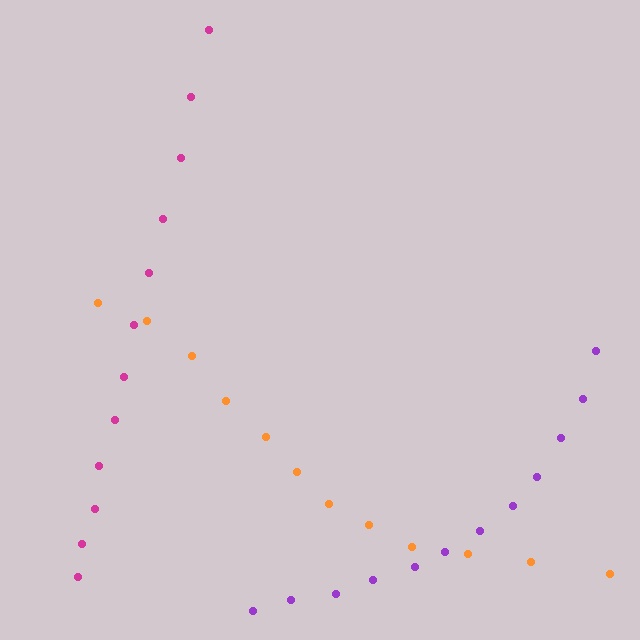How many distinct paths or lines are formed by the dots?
There are 3 distinct paths.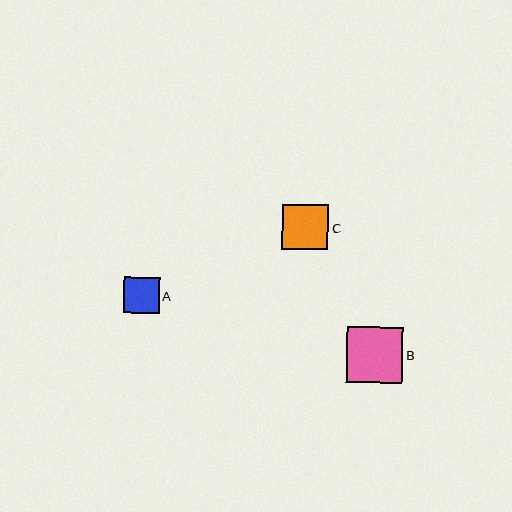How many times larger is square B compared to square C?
Square B is approximately 1.2 times the size of square C.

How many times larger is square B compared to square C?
Square B is approximately 1.2 times the size of square C.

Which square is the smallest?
Square A is the smallest with a size of approximately 36 pixels.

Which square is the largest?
Square B is the largest with a size of approximately 56 pixels.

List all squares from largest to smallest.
From largest to smallest: B, C, A.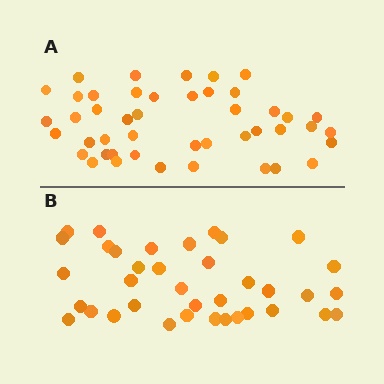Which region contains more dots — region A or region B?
Region A (the top region) has more dots.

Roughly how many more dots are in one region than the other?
Region A has roughly 8 or so more dots than region B.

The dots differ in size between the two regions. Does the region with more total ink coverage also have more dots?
No. Region B has more total ink coverage because its dots are larger, but region A actually contains more individual dots. Total area can be misleading — the number of items is what matters here.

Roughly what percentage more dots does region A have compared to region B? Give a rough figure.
About 20% more.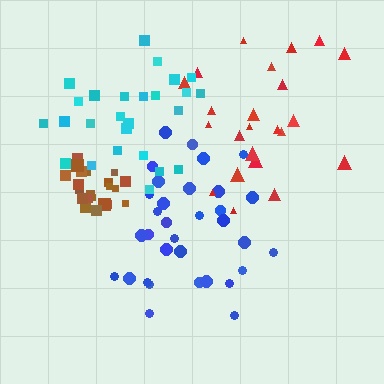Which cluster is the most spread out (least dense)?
Red.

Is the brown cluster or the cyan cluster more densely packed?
Brown.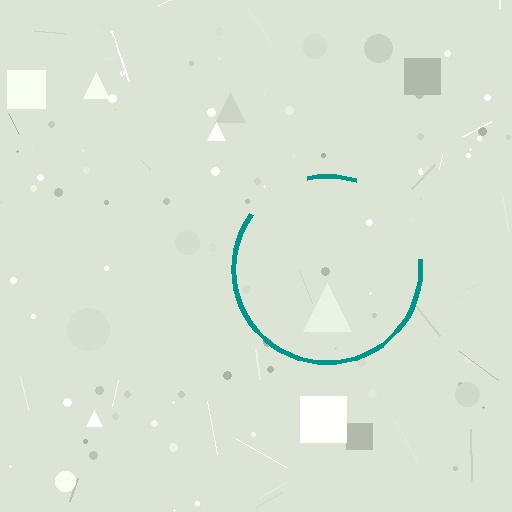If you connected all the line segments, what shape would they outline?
They would outline a circle.